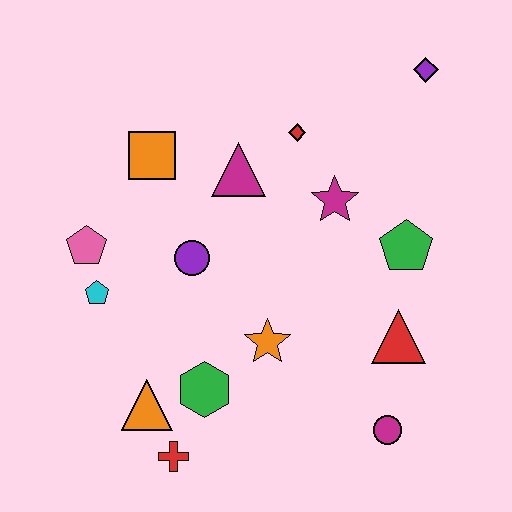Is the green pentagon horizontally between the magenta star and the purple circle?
No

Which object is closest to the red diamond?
The magenta triangle is closest to the red diamond.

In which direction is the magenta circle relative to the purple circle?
The magenta circle is to the right of the purple circle.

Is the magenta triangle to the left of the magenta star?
Yes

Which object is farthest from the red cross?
The purple diamond is farthest from the red cross.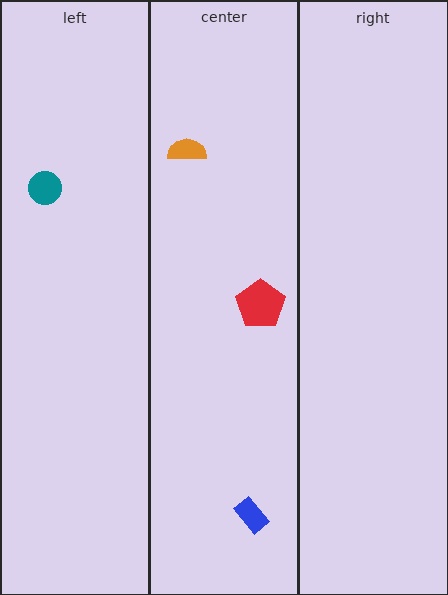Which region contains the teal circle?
The left region.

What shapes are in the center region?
The blue rectangle, the red pentagon, the orange semicircle.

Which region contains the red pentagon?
The center region.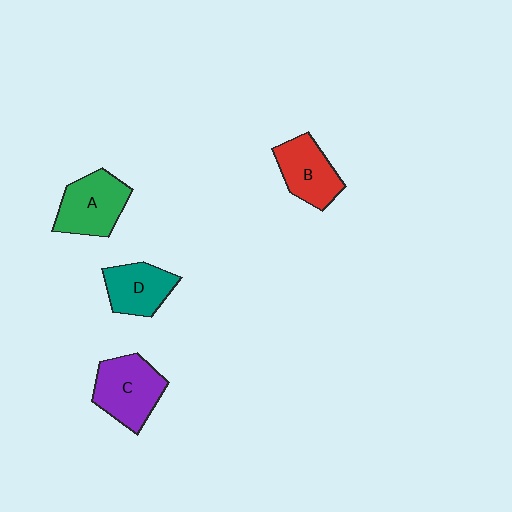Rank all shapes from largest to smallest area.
From largest to smallest: C (purple), A (green), B (red), D (teal).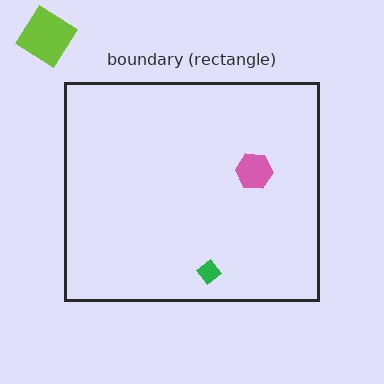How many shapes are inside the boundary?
2 inside, 1 outside.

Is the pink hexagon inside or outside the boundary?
Inside.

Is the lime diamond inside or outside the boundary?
Outside.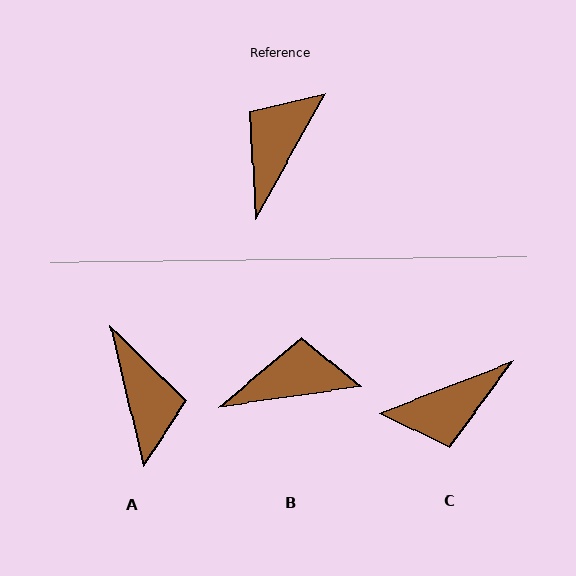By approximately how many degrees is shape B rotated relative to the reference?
Approximately 53 degrees clockwise.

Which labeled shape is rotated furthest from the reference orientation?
C, about 141 degrees away.